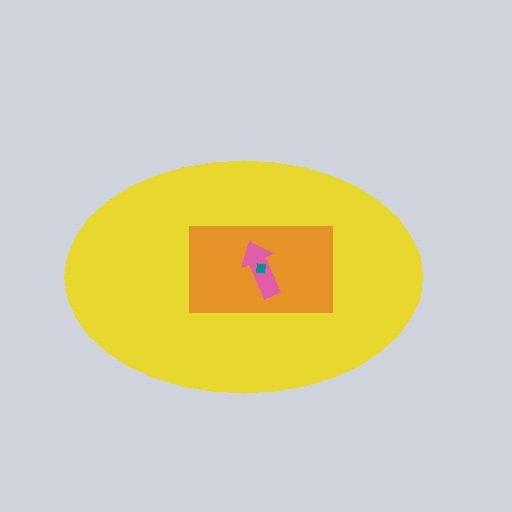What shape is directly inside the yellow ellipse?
The orange rectangle.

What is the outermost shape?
The yellow ellipse.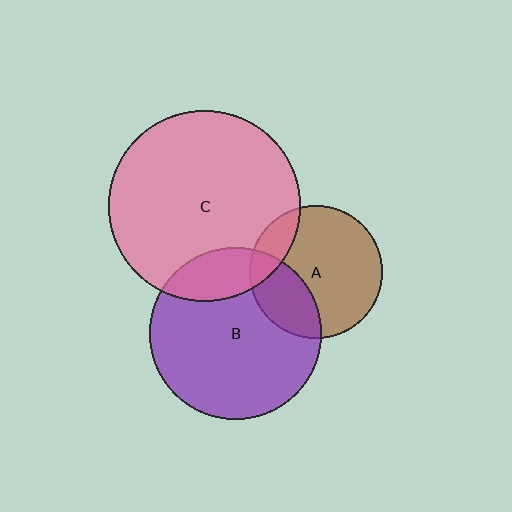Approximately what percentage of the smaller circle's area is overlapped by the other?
Approximately 20%.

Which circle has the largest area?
Circle C (pink).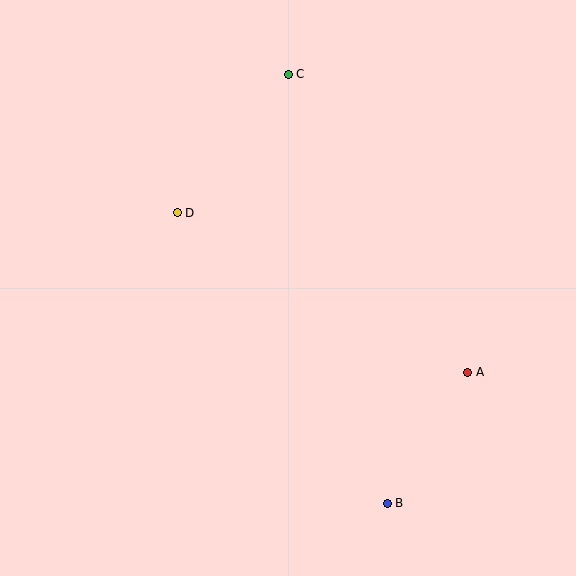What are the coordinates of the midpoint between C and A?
The midpoint between C and A is at (378, 223).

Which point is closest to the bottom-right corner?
Point B is closest to the bottom-right corner.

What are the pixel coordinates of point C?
Point C is at (288, 74).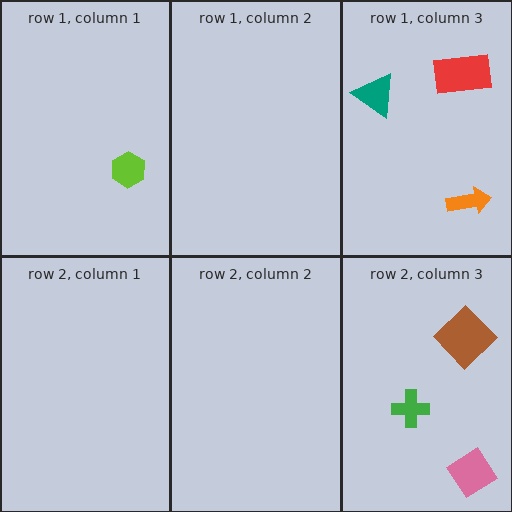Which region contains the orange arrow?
The row 1, column 3 region.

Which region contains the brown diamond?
The row 2, column 3 region.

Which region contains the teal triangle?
The row 1, column 3 region.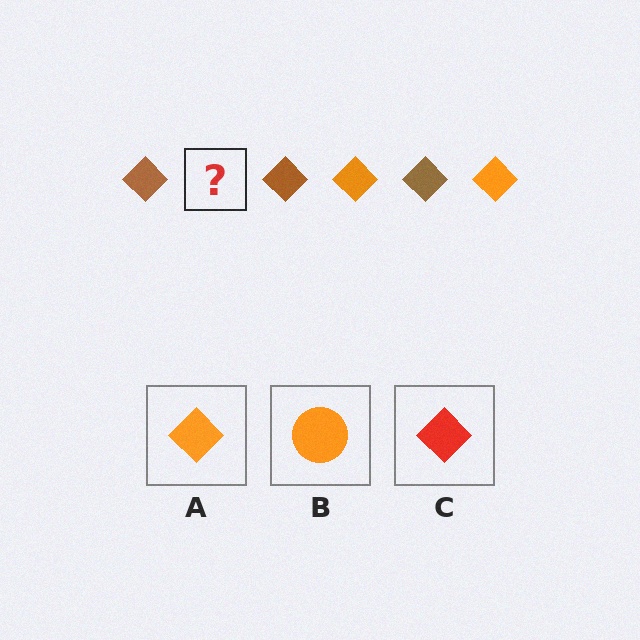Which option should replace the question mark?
Option A.